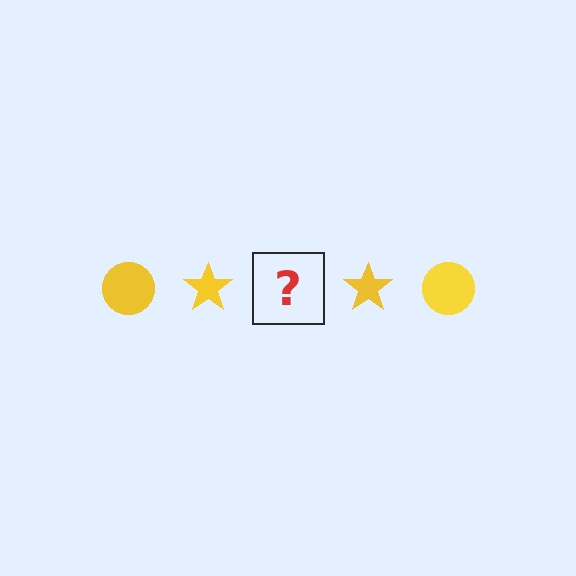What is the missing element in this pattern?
The missing element is a yellow circle.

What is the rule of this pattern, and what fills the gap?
The rule is that the pattern cycles through circle, star shapes in yellow. The gap should be filled with a yellow circle.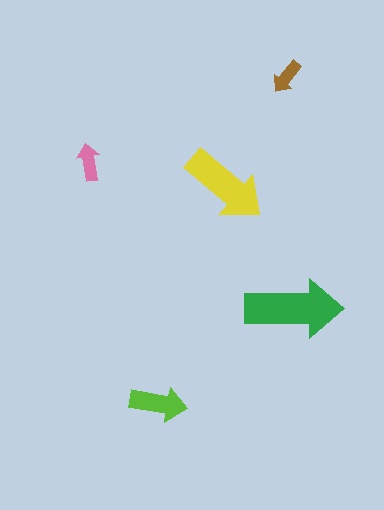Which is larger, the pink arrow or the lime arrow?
The lime one.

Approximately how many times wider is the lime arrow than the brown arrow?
About 1.5 times wider.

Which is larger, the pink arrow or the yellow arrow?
The yellow one.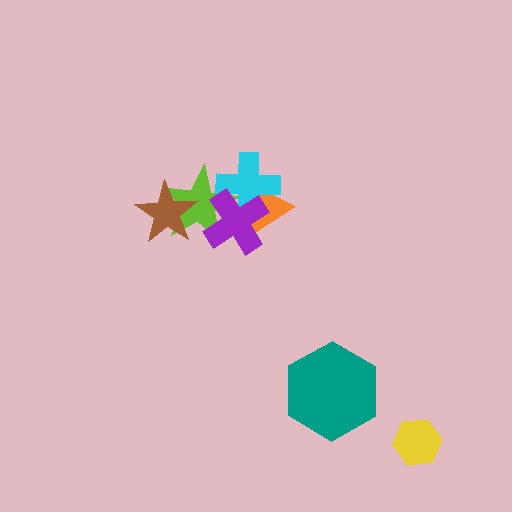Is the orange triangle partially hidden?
Yes, it is partially covered by another shape.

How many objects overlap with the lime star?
4 objects overlap with the lime star.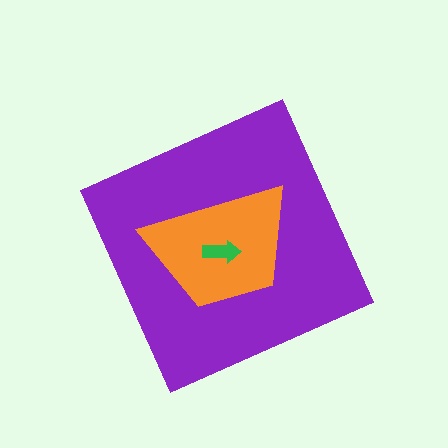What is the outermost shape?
The purple diamond.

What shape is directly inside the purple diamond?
The orange trapezoid.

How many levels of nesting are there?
3.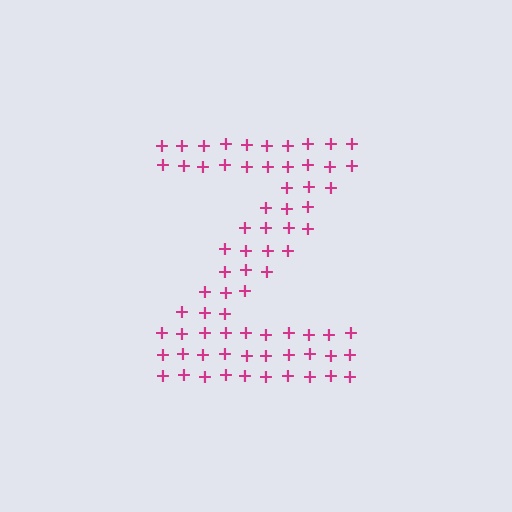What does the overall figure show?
The overall figure shows the letter Z.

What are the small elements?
The small elements are plus signs.